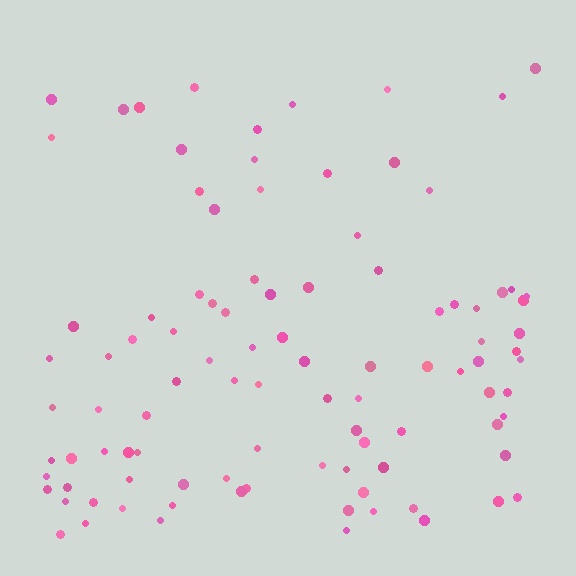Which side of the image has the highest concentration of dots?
The bottom.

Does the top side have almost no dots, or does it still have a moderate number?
Still a moderate number, just noticeably fewer than the bottom.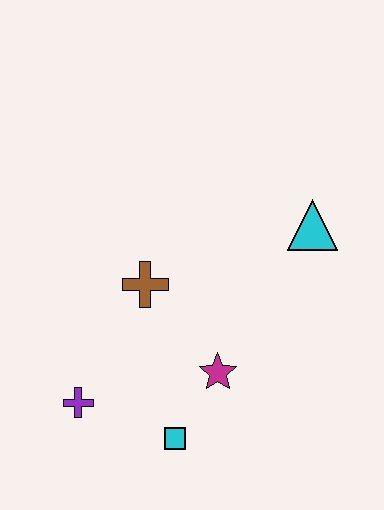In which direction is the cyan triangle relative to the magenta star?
The cyan triangle is above the magenta star.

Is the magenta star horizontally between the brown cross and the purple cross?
No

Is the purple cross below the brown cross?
Yes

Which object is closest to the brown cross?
The magenta star is closest to the brown cross.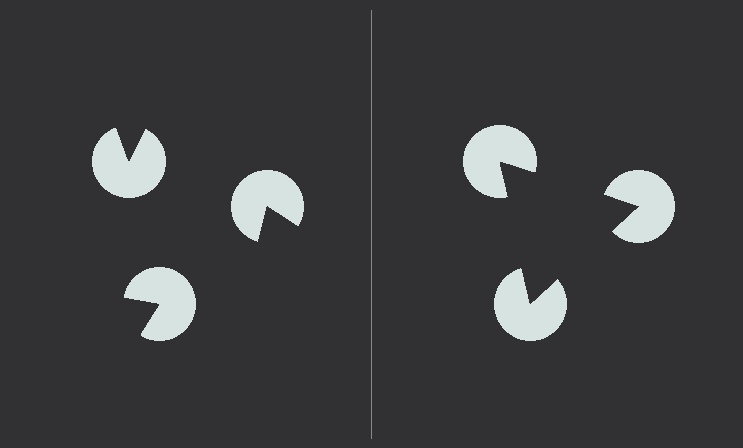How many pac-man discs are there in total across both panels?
6 — 3 on each side.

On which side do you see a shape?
An illusory triangle appears on the right side. On the left side the wedge cuts are rotated, so no coherent shape forms.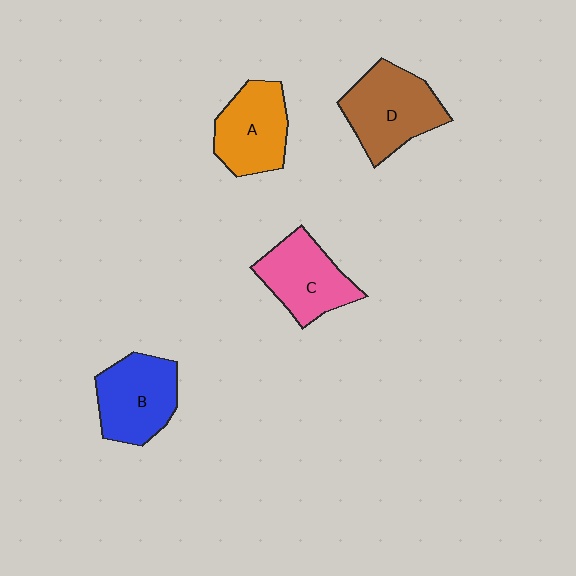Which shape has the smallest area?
Shape A (orange).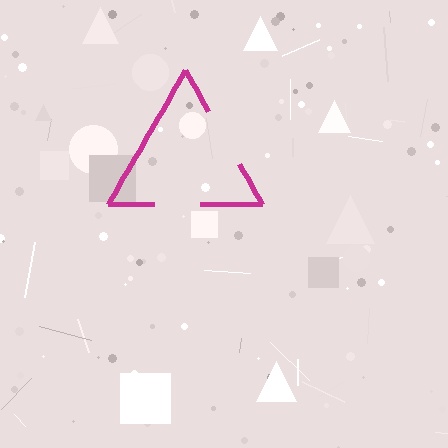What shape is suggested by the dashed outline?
The dashed outline suggests a triangle.